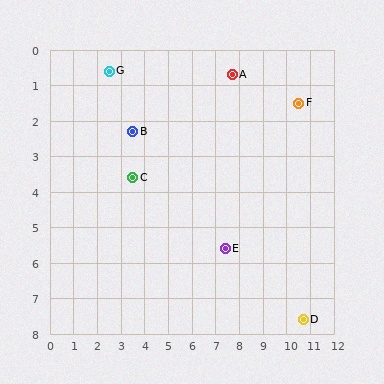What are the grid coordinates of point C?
Point C is at approximately (3.5, 3.6).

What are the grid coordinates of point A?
Point A is at approximately (7.7, 0.7).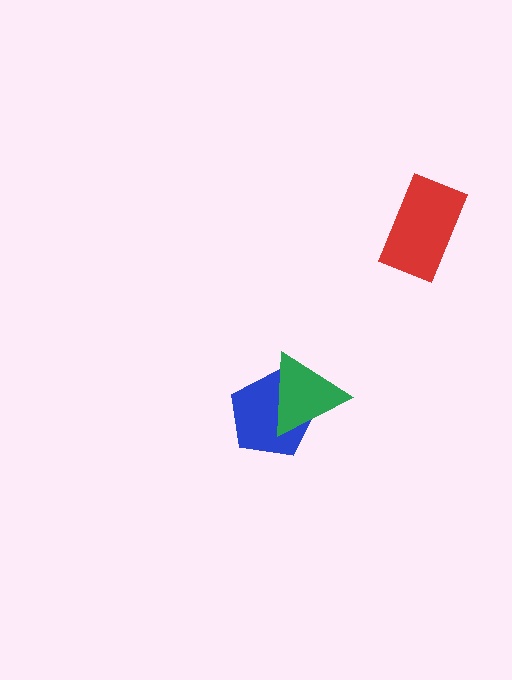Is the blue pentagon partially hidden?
Yes, it is partially covered by another shape.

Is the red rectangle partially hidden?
No, no other shape covers it.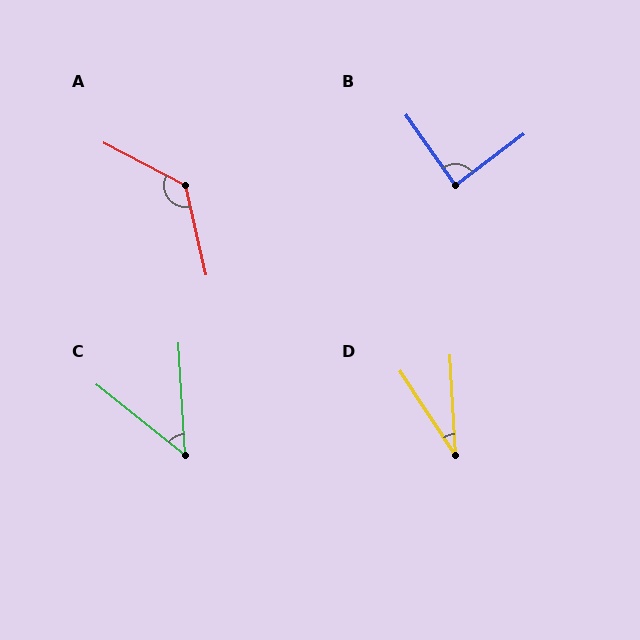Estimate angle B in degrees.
Approximately 88 degrees.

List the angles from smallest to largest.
D (30°), C (48°), B (88°), A (131°).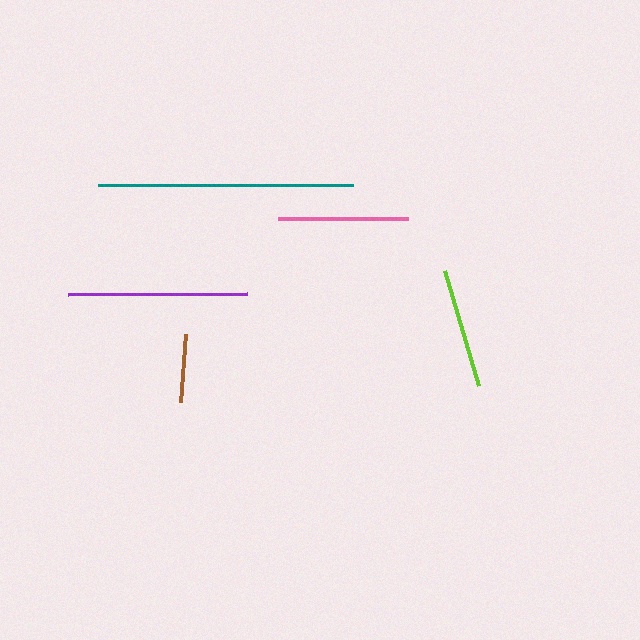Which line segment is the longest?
The teal line is the longest at approximately 255 pixels.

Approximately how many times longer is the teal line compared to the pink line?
The teal line is approximately 2.0 times the length of the pink line.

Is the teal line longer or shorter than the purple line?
The teal line is longer than the purple line.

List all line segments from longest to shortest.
From longest to shortest: teal, purple, pink, lime, brown.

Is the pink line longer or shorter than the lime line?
The pink line is longer than the lime line.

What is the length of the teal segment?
The teal segment is approximately 255 pixels long.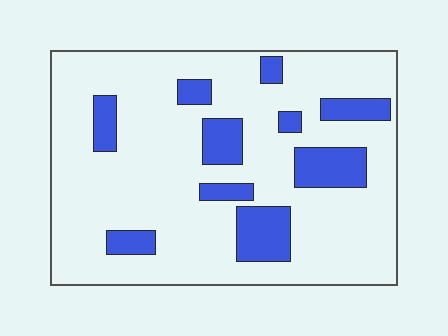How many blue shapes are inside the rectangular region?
10.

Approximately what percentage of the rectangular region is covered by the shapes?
Approximately 20%.